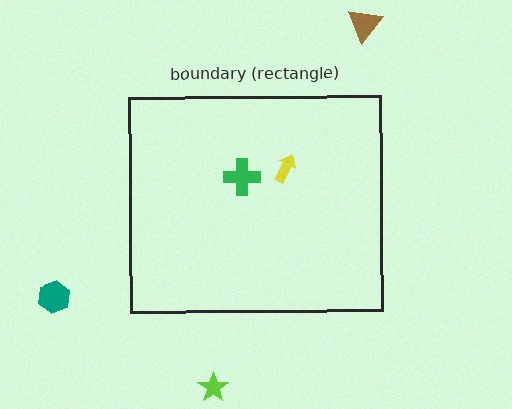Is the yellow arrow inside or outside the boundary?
Inside.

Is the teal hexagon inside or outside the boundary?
Outside.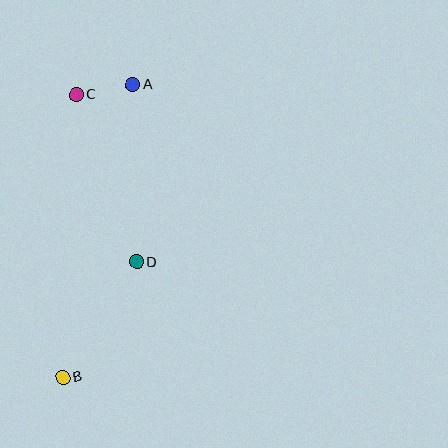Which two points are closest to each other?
Points A and C are closest to each other.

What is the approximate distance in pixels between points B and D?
The distance between B and D is approximately 137 pixels.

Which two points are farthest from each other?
Points A and B are farthest from each other.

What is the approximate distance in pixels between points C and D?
The distance between C and D is approximately 178 pixels.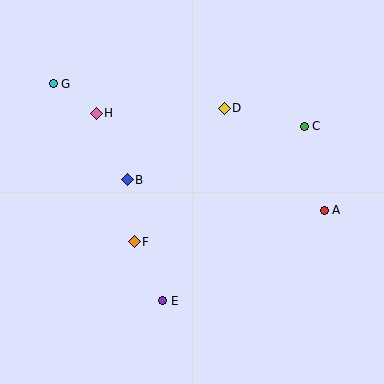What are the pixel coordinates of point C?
Point C is at (304, 126).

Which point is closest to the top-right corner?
Point C is closest to the top-right corner.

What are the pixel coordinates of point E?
Point E is at (163, 301).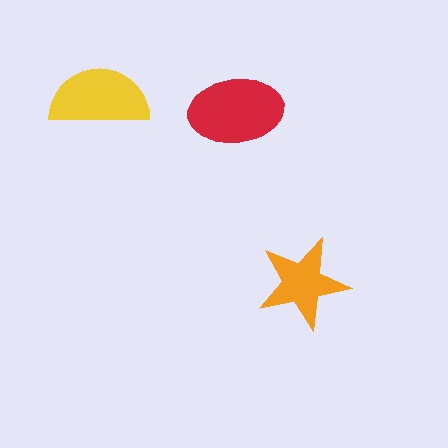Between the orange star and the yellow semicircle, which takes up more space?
The yellow semicircle.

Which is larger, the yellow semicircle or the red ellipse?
The red ellipse.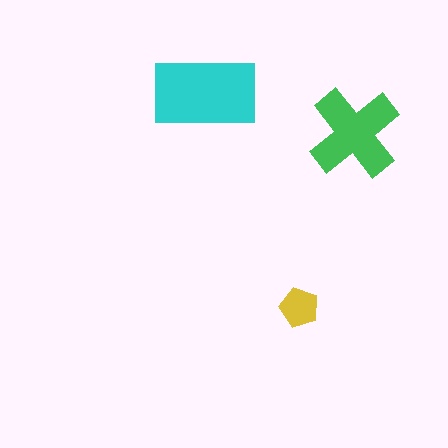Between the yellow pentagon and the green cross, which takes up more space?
The green cross.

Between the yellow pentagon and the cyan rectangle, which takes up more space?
The cyan rectangle.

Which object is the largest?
The cyan rectangle.